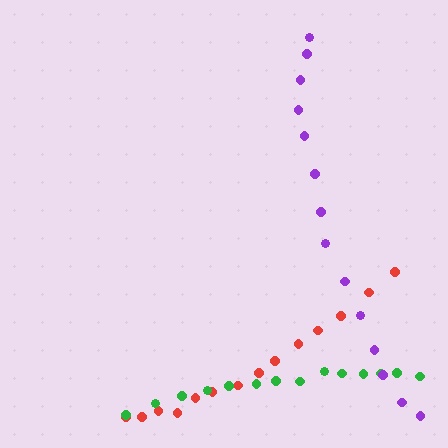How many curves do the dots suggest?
There are 3 distinct paths.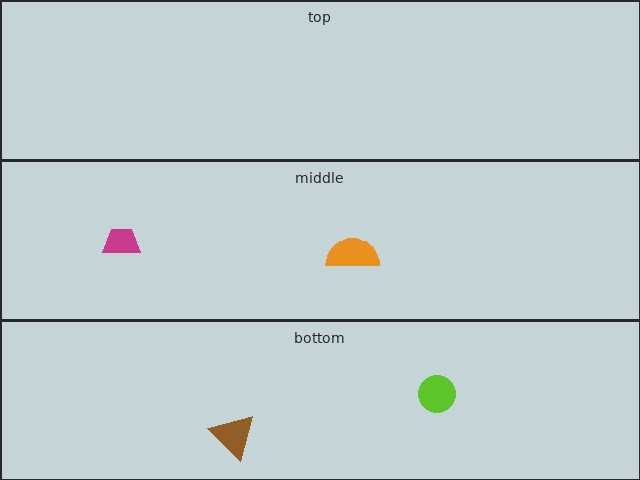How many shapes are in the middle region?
2.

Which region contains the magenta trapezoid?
The middle region.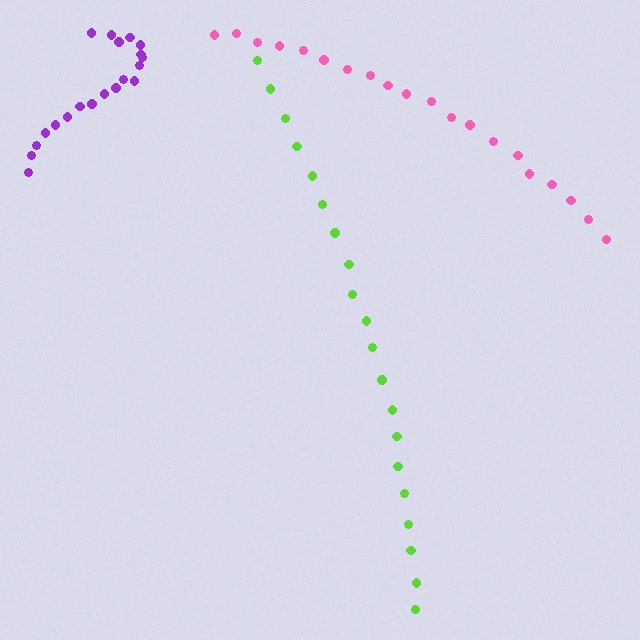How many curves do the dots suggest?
There are 3 distinct paths.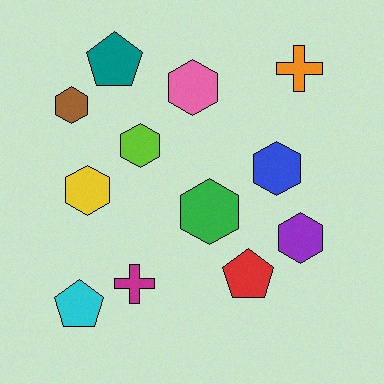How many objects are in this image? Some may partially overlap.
There are 12 objects.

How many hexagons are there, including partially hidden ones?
There are 7 hexagons.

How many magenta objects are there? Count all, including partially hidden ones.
There is 1 magenta object.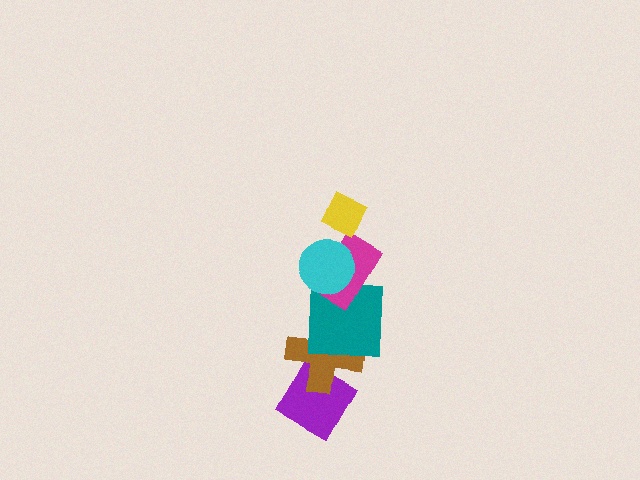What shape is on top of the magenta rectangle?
The cyan circle is on top of the magenta rectangle.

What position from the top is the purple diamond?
The purple diamond is 6th from the top.